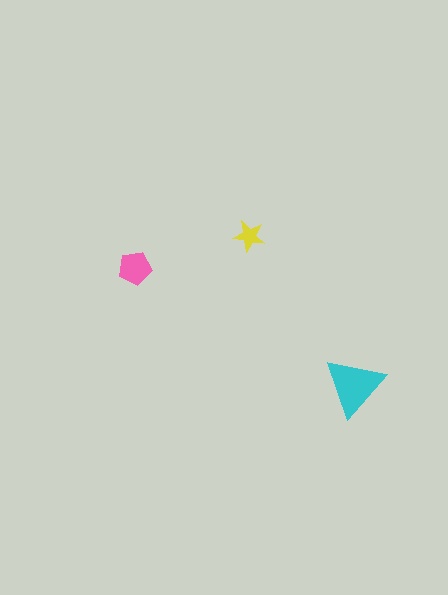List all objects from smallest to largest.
The yellow star, the pink pentagon, the cyan triangle.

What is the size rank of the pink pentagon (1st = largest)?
2nd.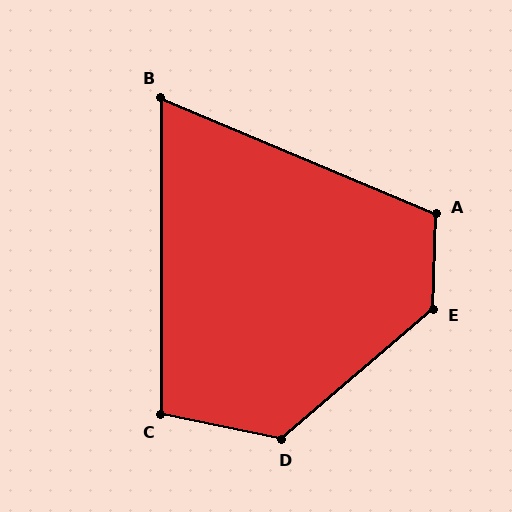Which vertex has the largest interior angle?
E, at approximately 132 degrees.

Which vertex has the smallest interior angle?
B, at approximately 67 degrees.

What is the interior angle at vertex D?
Approximately 128 degrees (obtuse).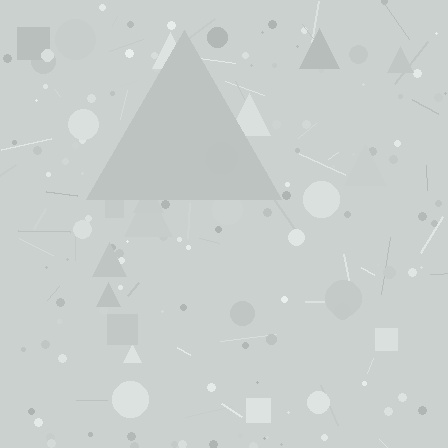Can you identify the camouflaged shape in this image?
The camouflaged shape is a triangle.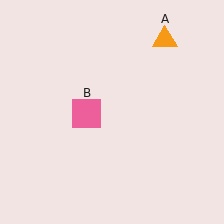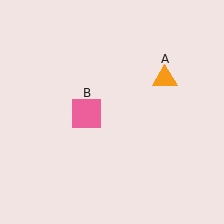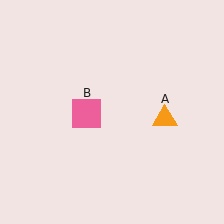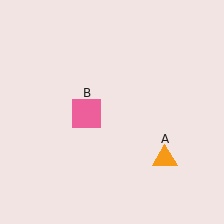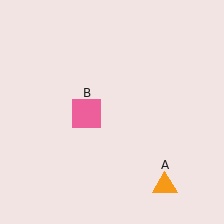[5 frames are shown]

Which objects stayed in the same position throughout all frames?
Pink square (object B) remained stationary.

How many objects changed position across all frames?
1 object changed position: orange triangle (object A).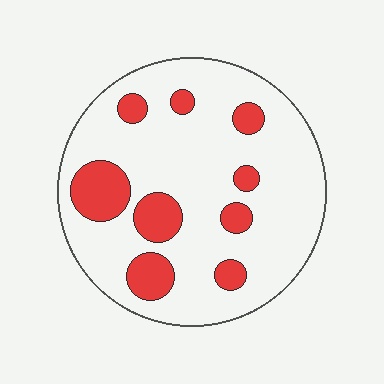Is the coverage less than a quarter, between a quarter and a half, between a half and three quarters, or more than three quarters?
Less than a quarter.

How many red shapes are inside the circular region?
9.